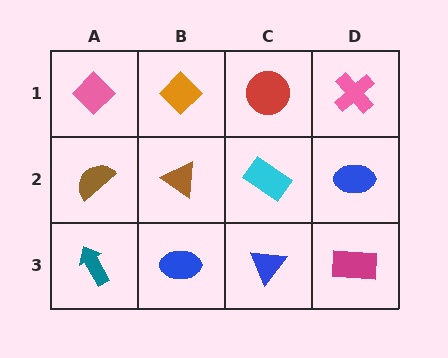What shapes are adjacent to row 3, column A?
A brown semicircle (row 2, column A), a blue ellipse (row 3, column B).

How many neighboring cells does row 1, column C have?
3.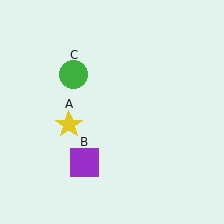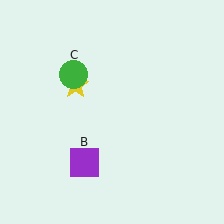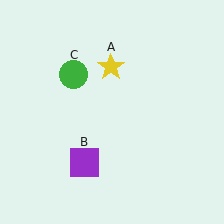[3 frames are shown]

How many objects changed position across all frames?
1 object changed position: yellow star (object A).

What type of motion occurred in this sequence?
The yellow star (object A) rotated clockwise around the center of the scene.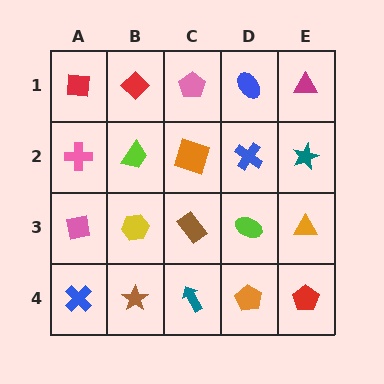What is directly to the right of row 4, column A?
A brown star.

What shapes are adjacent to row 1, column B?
A lime trapezoid (row 2, column B), a red square (row 1, column A), a pink pentagon (row 1, column C).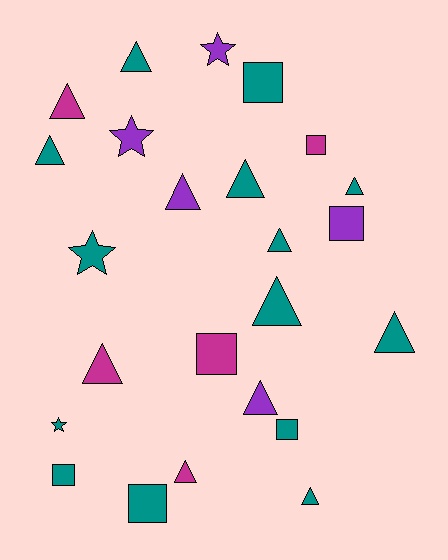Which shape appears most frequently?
Triangle, with 13 objects.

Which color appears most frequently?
Teal, with 14 objects.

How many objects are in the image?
There are 24 objects.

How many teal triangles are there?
There are 8 teal triangles.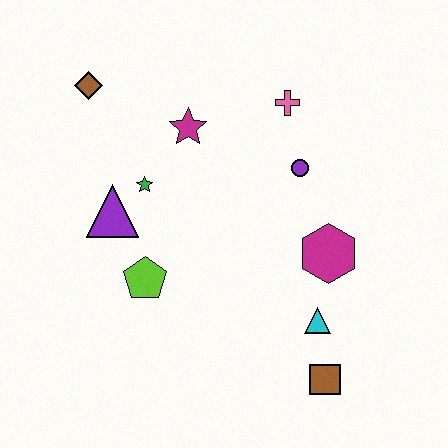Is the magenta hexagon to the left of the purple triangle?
No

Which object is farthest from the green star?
The brown square is farthest from the green star.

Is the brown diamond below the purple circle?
No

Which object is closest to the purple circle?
The pink cross is closest to the purple circle.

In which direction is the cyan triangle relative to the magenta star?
The cyan triangle is below the magenta star.